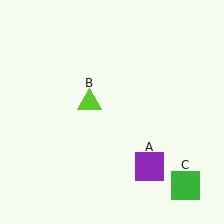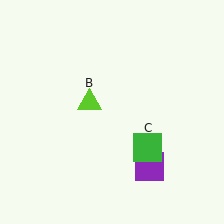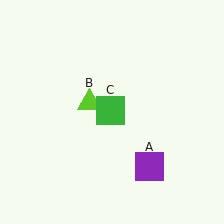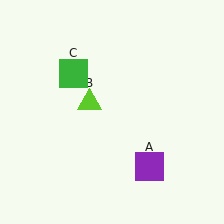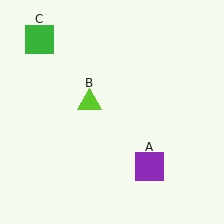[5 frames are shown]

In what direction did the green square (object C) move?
The green square (object C) moved up and to the left.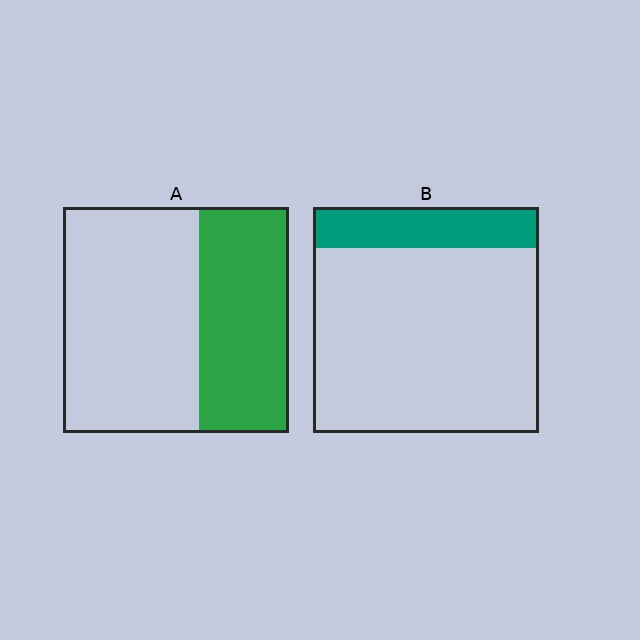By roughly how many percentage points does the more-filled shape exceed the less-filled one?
By roughly 20 percentage points (A over B).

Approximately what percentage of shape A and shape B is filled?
A is approximately 40% and B is approximately 20%.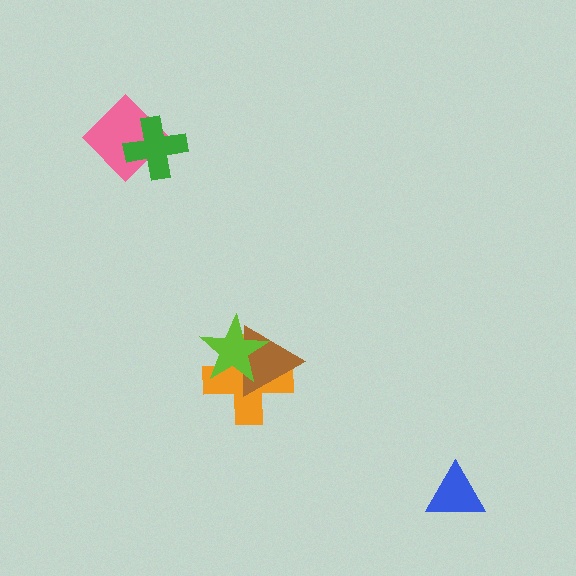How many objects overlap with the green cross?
1 object overlaps with the green cross.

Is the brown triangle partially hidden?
Yes, it is partially covered by another shape.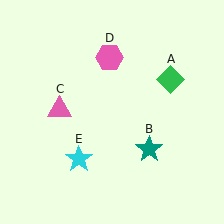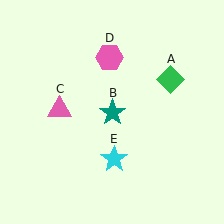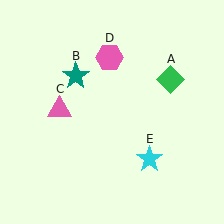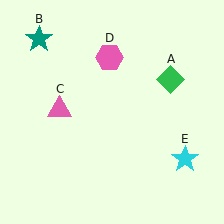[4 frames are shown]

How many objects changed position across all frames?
2 objects changed position: teal star (object B), cyan star (object E).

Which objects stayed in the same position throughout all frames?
Green diamond (object A) and pink triangle (object C) and pink hexagon (object D) remained stationary.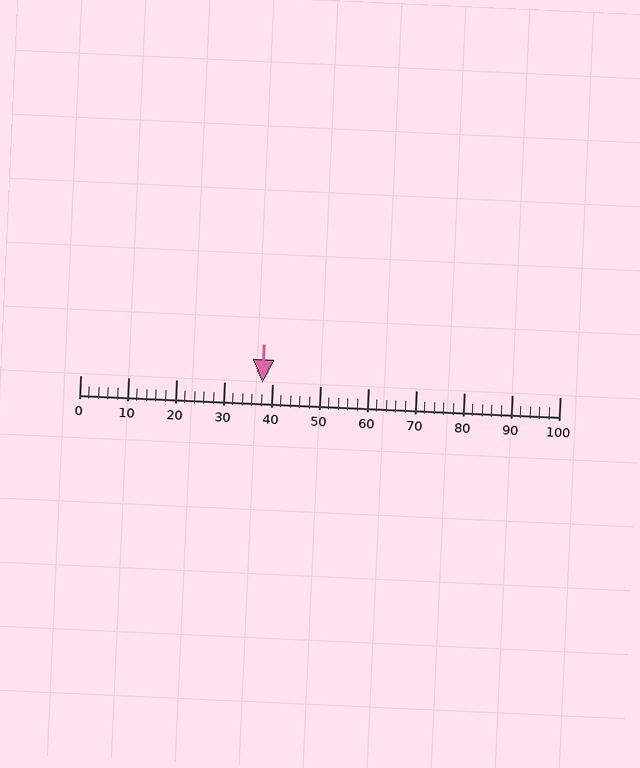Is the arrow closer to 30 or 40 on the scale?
The arrow is closer to 40.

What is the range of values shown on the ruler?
The ruler shows values from 0 to 100.